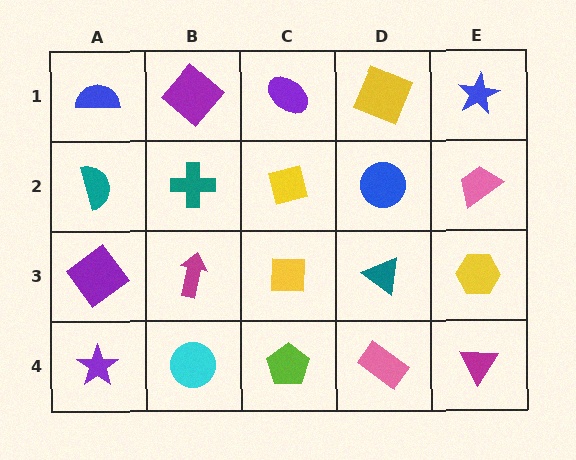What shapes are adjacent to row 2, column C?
A purple ellipse (row 1, column C), a yellow square (row 3, column C), a teal cross (row 2, column B), a blue circle (row 2, column D).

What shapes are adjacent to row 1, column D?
A blue circle (row 2, column D), a purple ellipse (row 1, column C), a blue star (row 1, column E).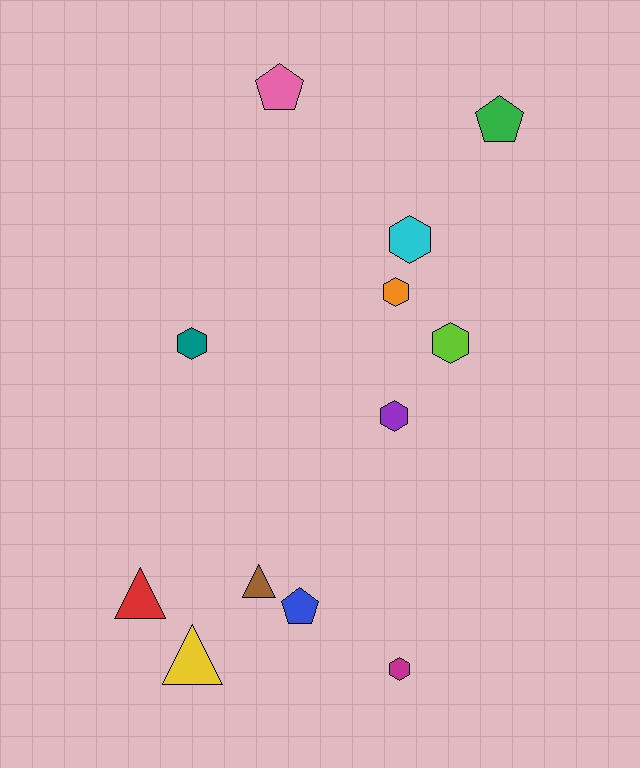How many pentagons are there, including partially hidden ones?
There are 3 pentagons.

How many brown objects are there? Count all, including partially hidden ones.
There is 1 brown object.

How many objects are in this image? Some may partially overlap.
There are 12 objects.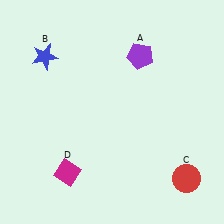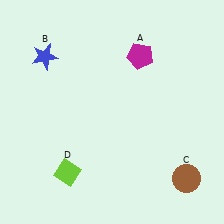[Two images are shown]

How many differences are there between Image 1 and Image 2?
There are 3 differences between the two images.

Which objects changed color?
A changed from purple to magenta. C changed from red to brown. D changed from magenta to lime.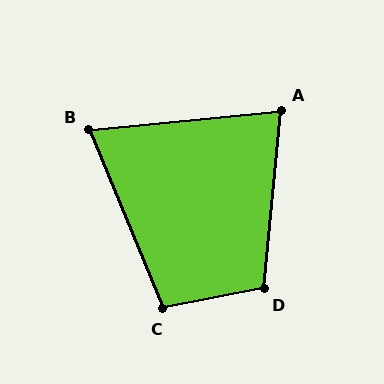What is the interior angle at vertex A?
Approximately 79 degrees (acute).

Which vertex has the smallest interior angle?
B, at approximately 73 degrees.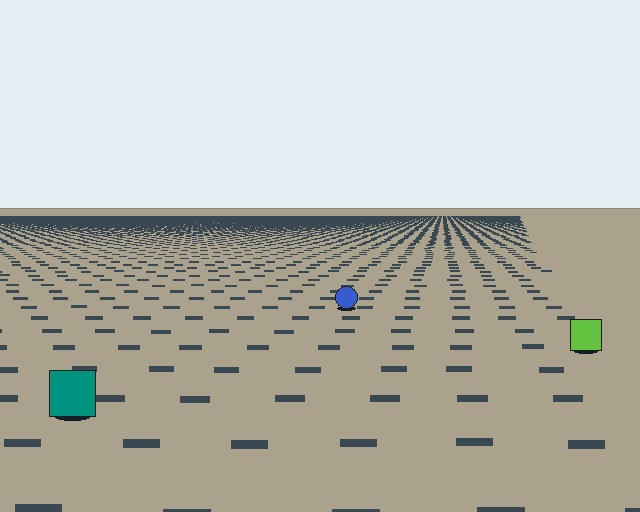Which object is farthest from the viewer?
The blue circle is farthest from the viewer. It appears smaller and the ground texture around it is denser.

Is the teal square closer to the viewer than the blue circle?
Yes. The teal square is closer — you can tell from the texture gradient: the ground texture is coarser near it.